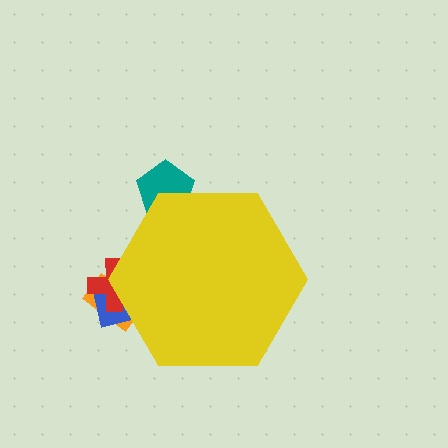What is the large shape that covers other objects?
A yellow hexagon.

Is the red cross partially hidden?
Yes, the red cross is partially hidden behind the yellow hexagon.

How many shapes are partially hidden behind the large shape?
4 shapes are partially hidden.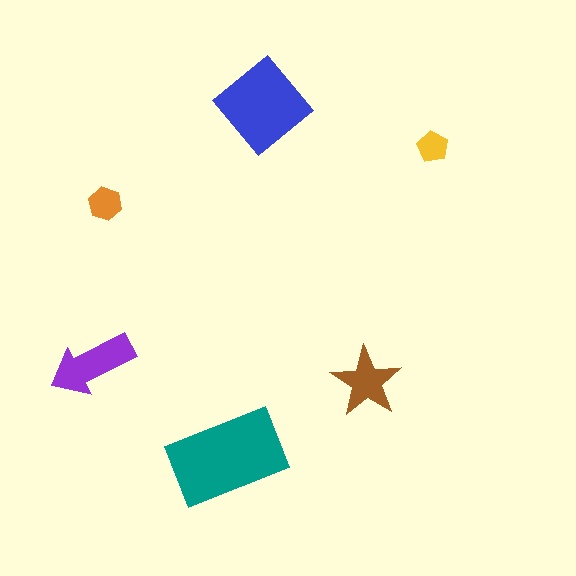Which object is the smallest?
The yellow pentagon.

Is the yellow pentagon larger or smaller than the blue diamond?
Smaller.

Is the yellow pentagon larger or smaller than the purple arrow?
Smaller.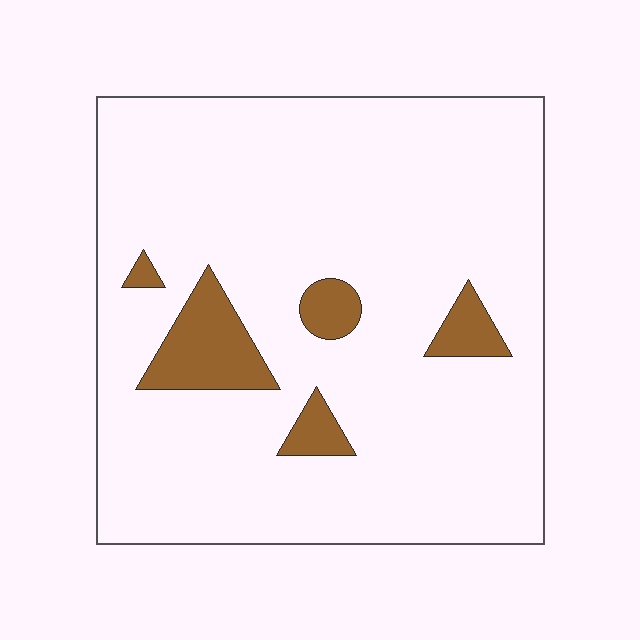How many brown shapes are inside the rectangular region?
5.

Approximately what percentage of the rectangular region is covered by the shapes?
Approximately 10%.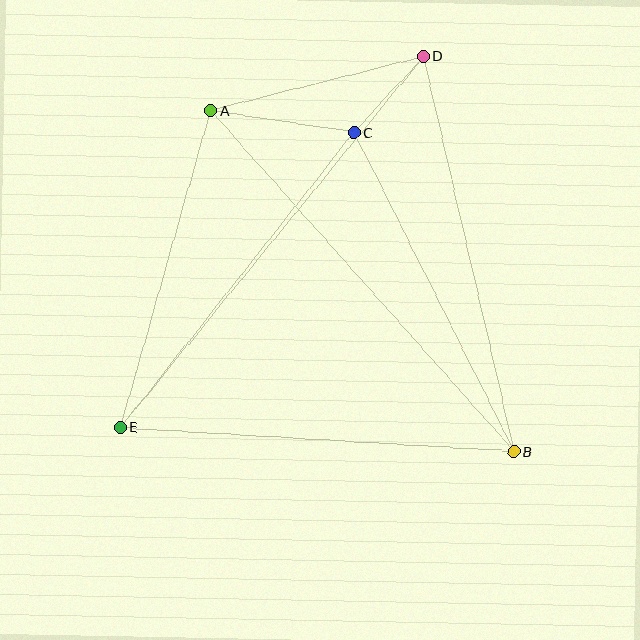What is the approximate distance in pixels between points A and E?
The distance between A and E is approximately 329 pixels.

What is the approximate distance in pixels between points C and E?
The distance between C and E is approximately 376 pixels.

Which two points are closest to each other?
Points C and D are closest to each other.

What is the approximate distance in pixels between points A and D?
The distance between A and D is approximately 219 pixels.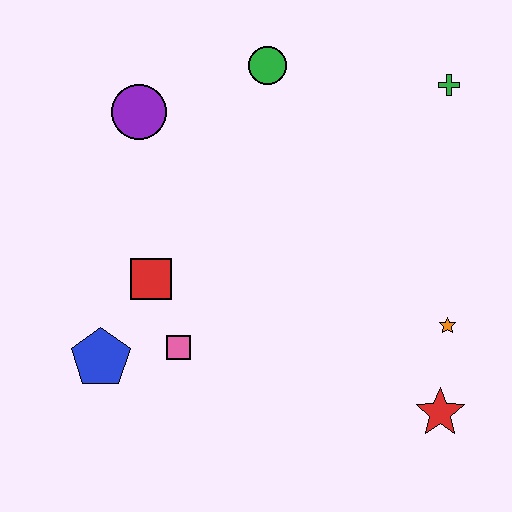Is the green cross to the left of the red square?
No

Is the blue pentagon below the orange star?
Yes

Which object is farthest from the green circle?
The red star is farthest from the green circle.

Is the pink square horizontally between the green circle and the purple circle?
Yes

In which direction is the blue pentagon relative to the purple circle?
The blue pentagon is below the purple circle.